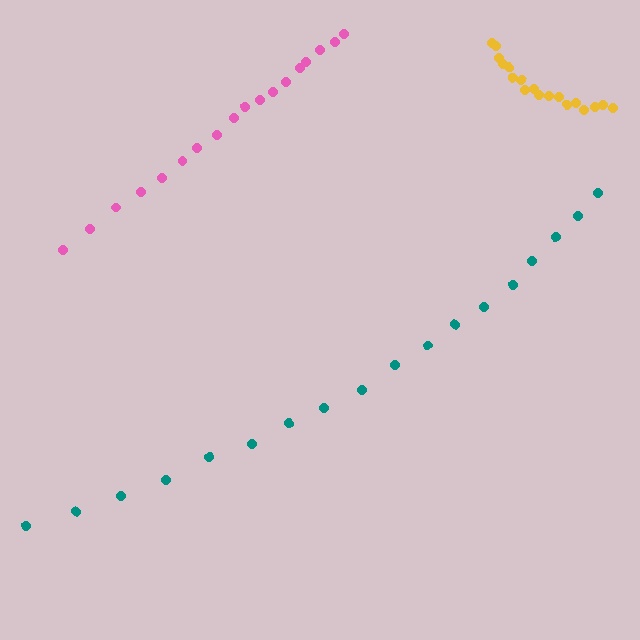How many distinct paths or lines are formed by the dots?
There are 3 distinct paths.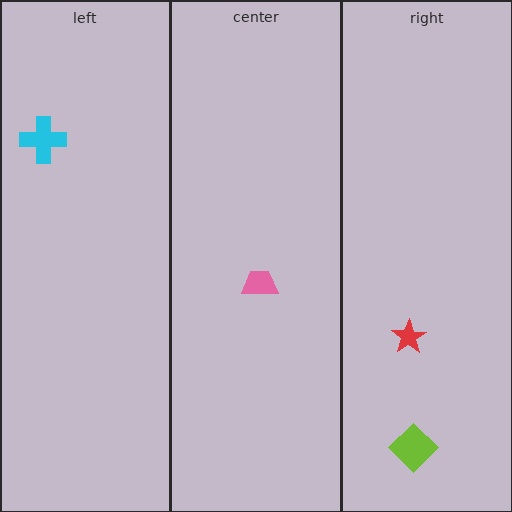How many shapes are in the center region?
1.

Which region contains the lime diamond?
The right region.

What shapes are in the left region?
The cyan cross.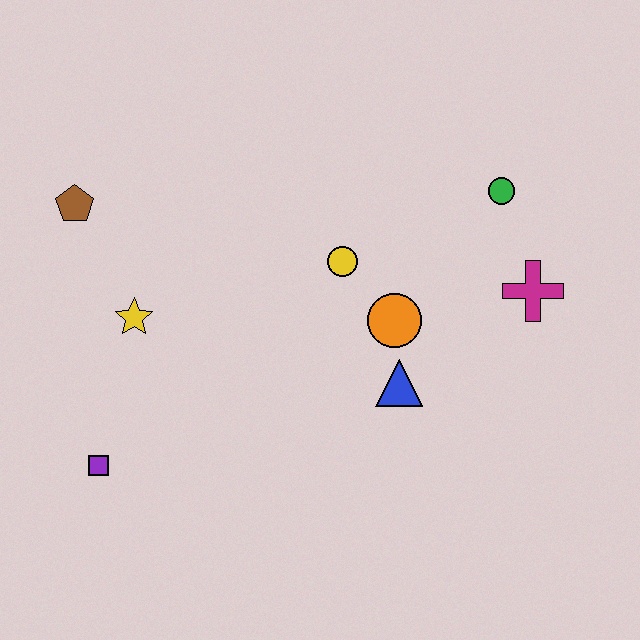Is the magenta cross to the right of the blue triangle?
Yes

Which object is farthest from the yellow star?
The magenta cross is farthest from the yellow star.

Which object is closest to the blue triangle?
The orange circle is closest to the blue triangle.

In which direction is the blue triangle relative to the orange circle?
The blue triangle is below the orange circle.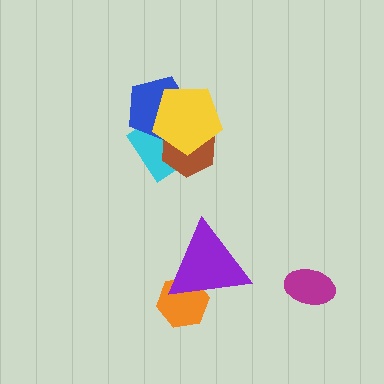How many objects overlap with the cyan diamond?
3 objects overlap with the cyan diamond.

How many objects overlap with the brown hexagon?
3 objects overlap with the brown hexagon.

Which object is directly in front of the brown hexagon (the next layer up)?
The blue pentagon is directly in front of the brown hexagon.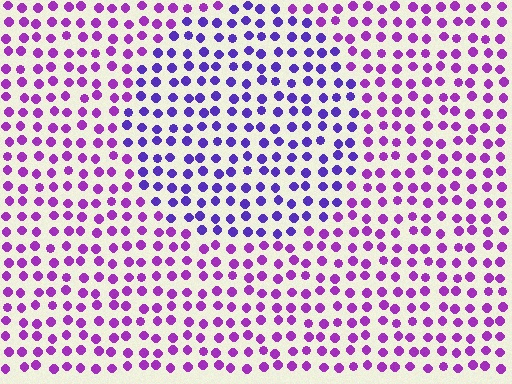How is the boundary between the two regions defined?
The boundary is defined purely by a slight shift in hue (about 33 degrees). Spacing, size, and orientation are identical on both sides.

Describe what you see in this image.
The image is filled with small purple elements in a uniform arrangement. A circle-shaped region is visible where the elements are tinted to a slightly different hue, forming a subtle color boundary.